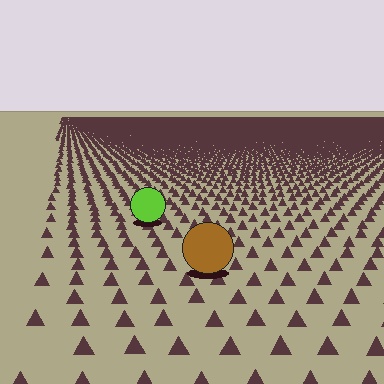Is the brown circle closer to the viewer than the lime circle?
Yes. The brown circle is closer — you can tell from the texture gradient: the ground texture is coarser near it.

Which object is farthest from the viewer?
The lime circle is farthest from the viewer. It appears smaller and the ground texture around it is denser.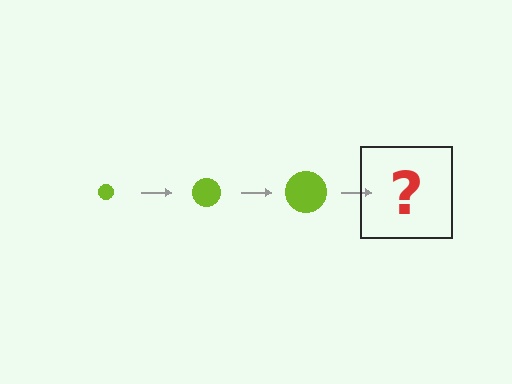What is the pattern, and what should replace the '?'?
The pattern is that the circle gets progressively larger each step. The '?' should be a lime circle, larger than the previous one.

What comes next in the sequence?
The next element should be a lime circle, larger than the previous one.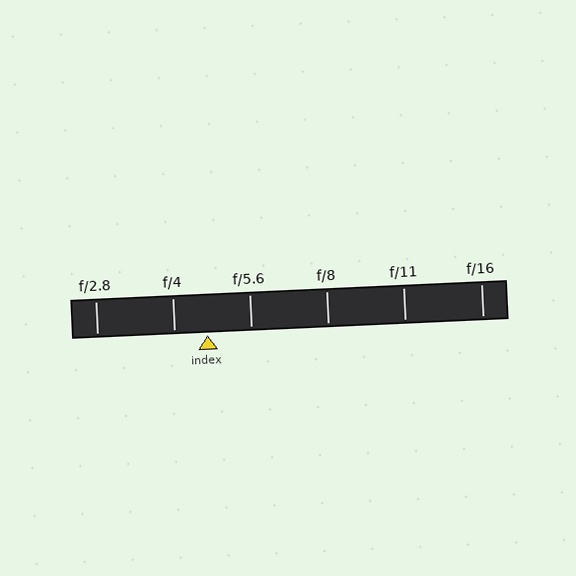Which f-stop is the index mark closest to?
The index mark is closest to f/4.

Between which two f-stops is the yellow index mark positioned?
The index mark is between f/4 and f/5.6.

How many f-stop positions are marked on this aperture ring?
There are 6 f-stop positions marked.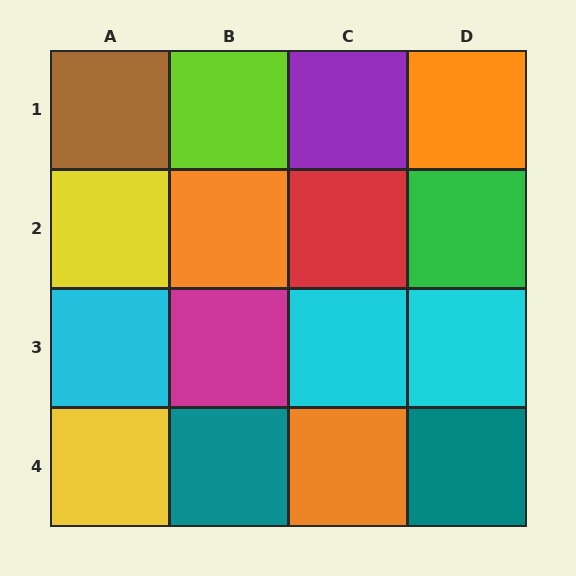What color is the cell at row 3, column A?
Cyan.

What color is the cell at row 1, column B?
Lime.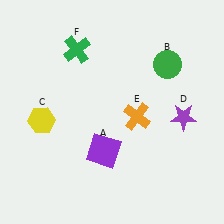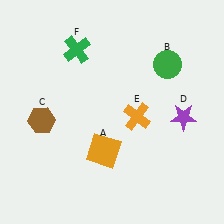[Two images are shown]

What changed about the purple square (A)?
In Image 1, A is purple. In Image 2, it changed to orange.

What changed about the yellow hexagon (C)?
In Image 1, C is yellow. In Image 2, it changed to brown.